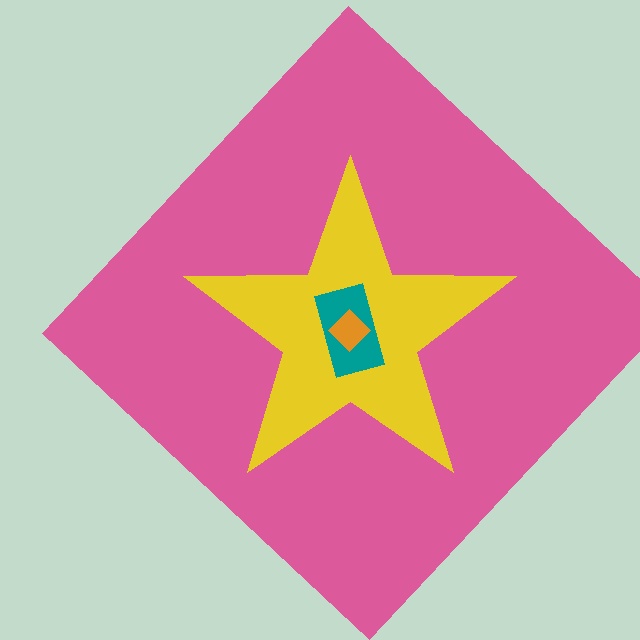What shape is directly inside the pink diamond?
The yellow star.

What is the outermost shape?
The pink diamond.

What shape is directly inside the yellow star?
The teal rectangle.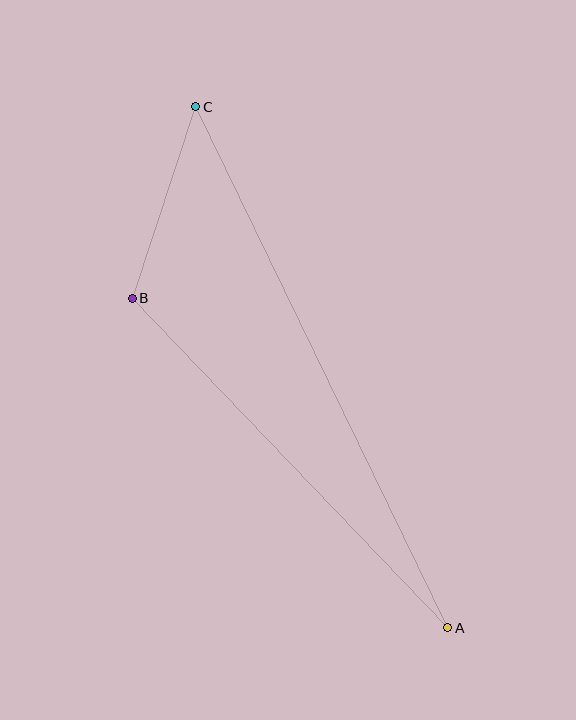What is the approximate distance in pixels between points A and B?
The distance between A and B is approximately 456 pixels.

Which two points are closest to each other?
Points B and C are closest to each other.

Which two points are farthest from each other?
Points A and C are farthest from each other.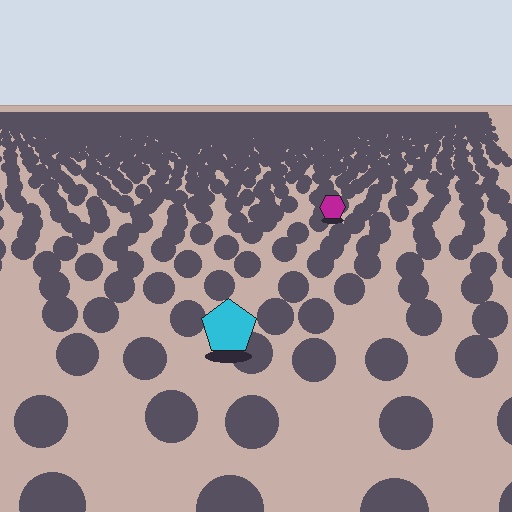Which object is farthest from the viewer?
The magenta hexagon is farthest from the viewer. It appears smaller and the ground texture around it is denser.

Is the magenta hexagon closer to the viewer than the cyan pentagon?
No. The cyan pentagon is closer — you can tell from the texture gradient: the ground texture is coarser near it.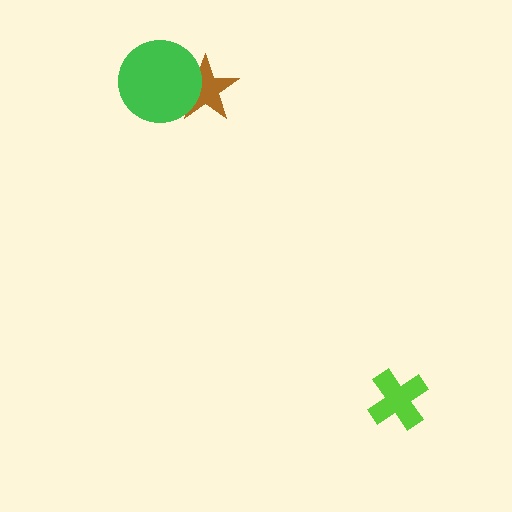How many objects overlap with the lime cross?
0 objects overlap with the lime cross.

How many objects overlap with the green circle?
1 object overlaps with the green circle.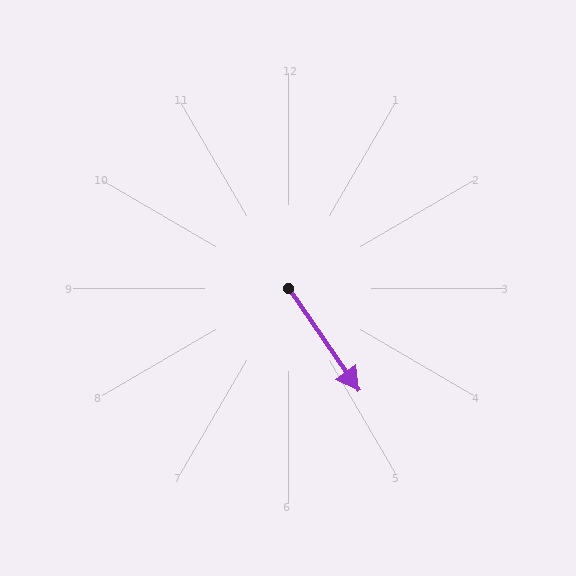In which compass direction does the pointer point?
Southeast.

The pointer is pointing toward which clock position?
Roughly 5 o'clock.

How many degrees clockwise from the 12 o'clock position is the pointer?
Approximately 146 degrees.